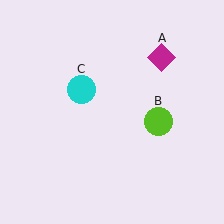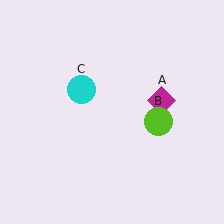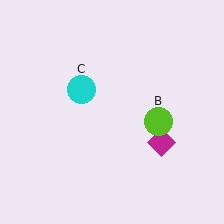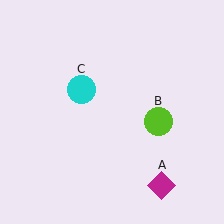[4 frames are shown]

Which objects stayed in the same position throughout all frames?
Lime circle (object B) and cyan circle (object C) remained stationary.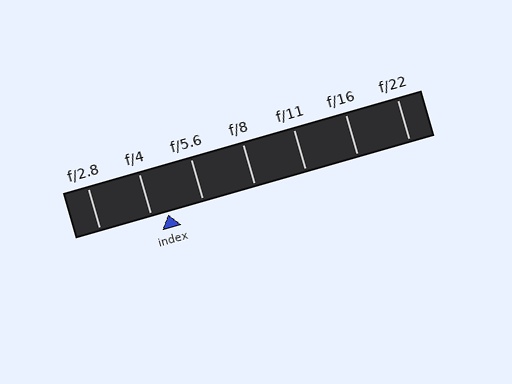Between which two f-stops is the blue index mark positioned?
The index mark is between f/4 and f/5.6.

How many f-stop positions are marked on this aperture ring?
There are 7 f-stop positions marked.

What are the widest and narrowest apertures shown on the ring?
The widest aperture shown is f/2.8 and the narrowest is f/22.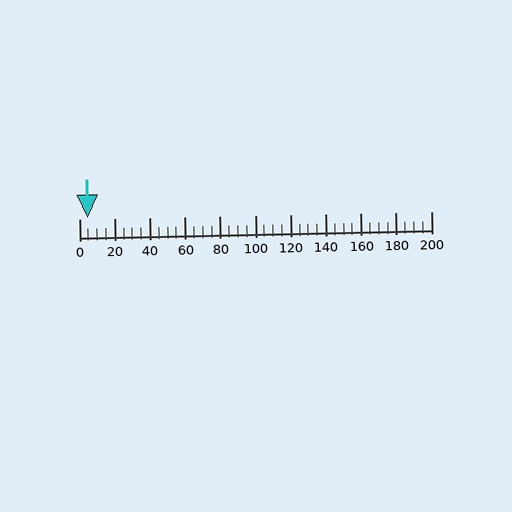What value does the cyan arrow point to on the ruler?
The cyan arrow points to approximately 5.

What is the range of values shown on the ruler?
The ruler shows values from 0 to 200.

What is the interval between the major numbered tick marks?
The major tick marks are spaced 20 units apart.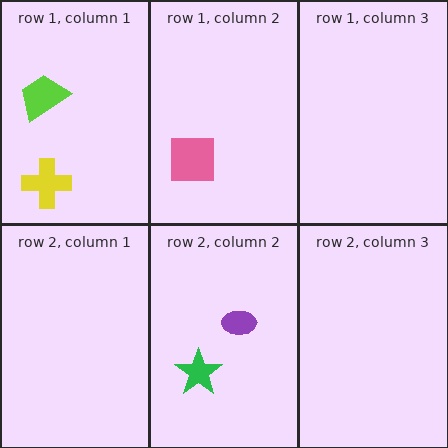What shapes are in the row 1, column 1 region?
The yellow cross, the lime trapezoid.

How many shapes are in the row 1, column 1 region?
2.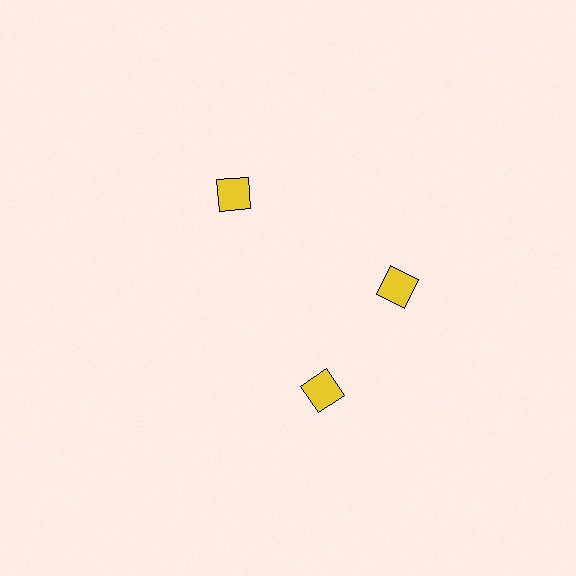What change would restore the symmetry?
The symmetry would be restored by rotating it back into even spacing with its neighbors so that all 3 diamonds sit at equal angles and equal distance from the center.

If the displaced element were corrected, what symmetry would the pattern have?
It would have 3-fold rotational symmetry — the pattern would map onto itself every 120 degrees.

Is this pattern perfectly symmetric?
No. The 3 yellow diamonds are arranged in a ring, but one element near the 7 o'clock position is rotated out of alignment along the ring, breaking the 3-fold rotational symmetry.